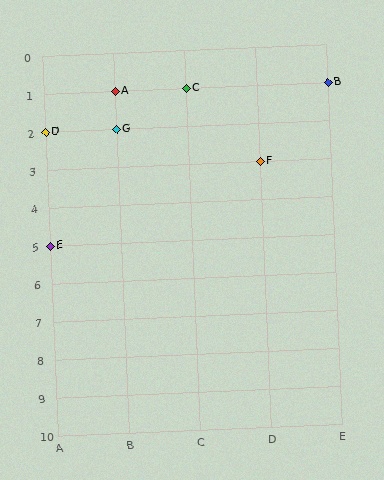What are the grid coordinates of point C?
Point C is at grid coordinates (C, 1).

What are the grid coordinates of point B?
Point B is at grid coordinates (E, 1).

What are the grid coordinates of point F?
Point F is at grid coordinates (D, 3).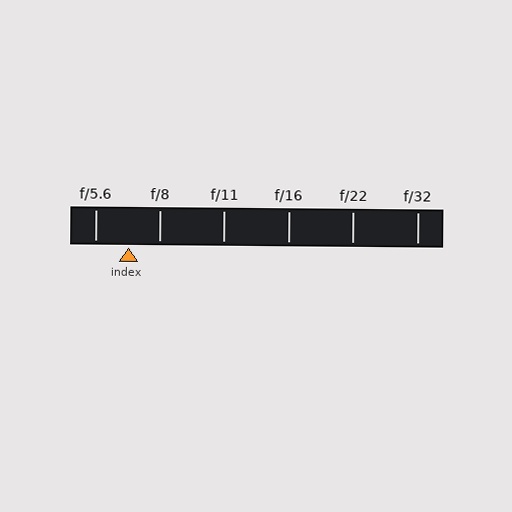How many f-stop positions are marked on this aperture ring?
There are 6 f-stop positions marked.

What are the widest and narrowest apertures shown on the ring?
The widest aperture shown is f/5.6 and the narrowest is f/32.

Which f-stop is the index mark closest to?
The index mark is closest to f/8.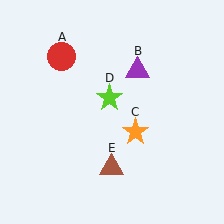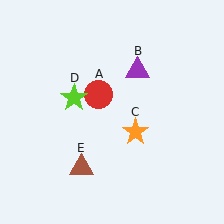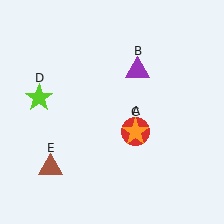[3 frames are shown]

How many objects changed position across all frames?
3 objects changed position: red circle (object A), lime star (object D), brown triangle (object E).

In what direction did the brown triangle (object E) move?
The brown triangle (object E) moved left.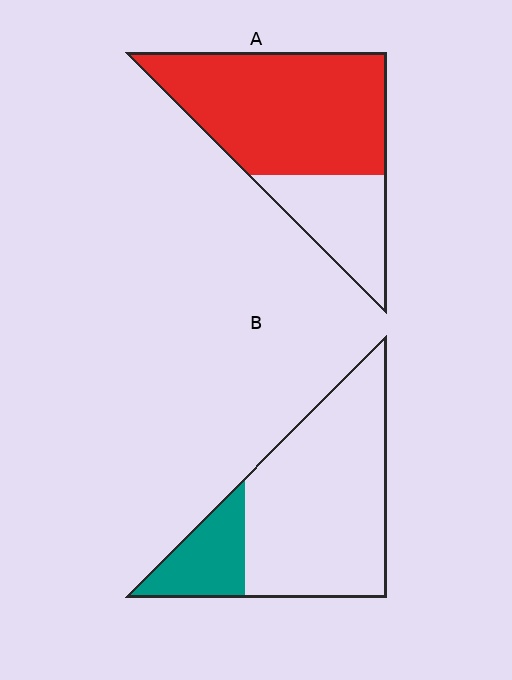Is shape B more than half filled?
No.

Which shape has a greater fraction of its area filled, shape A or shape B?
Shape A.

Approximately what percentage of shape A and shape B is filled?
A is approximately 70% and B is approximately 20%.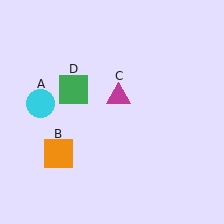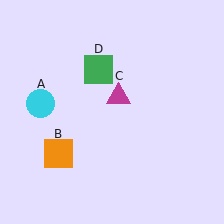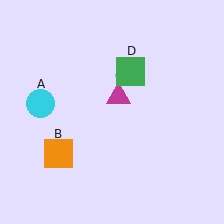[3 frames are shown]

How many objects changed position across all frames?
1 object changed position: green square (object D).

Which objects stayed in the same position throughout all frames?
Cyan circle (object A) and orange square (object B) and magenta triangle (object C) remained stationary.